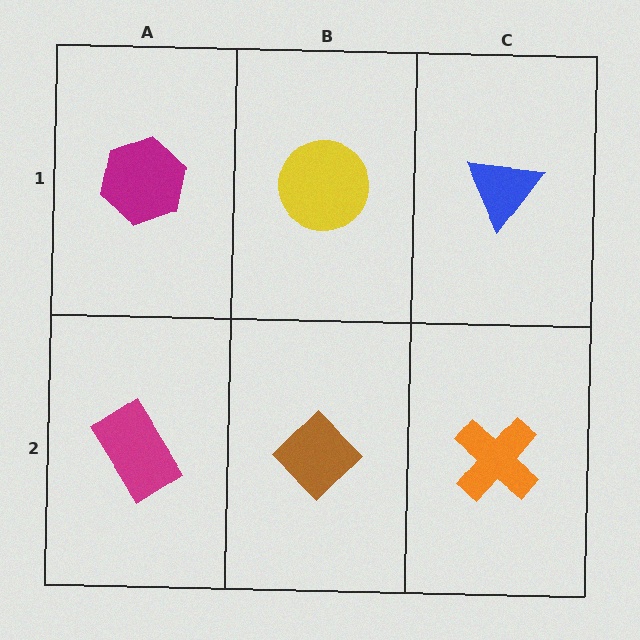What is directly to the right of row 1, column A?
A yellow circle.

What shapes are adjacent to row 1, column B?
A brown diamond (row 2, column B), a magenta hexagon (row 1, column A), a blue triangle (row 1, column C).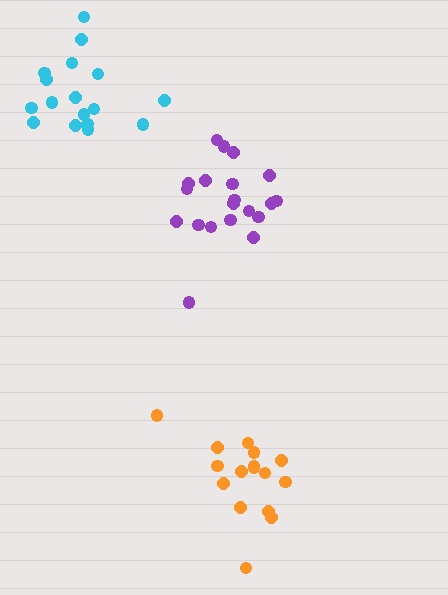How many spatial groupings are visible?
There are 3 spatial groupings.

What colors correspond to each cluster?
The clusters are colored: cyan, purple, orange.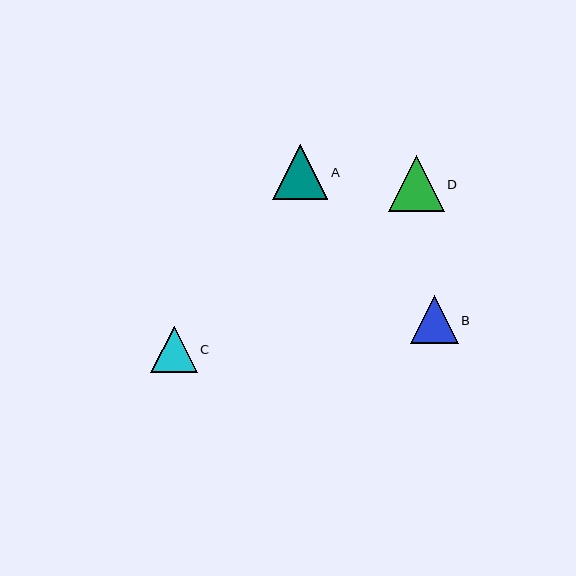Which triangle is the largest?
Triangle D is the largest with a size of approximately 56 pixels.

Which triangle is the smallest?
Triangle C is the smallest with a size of approximately 46 pixels.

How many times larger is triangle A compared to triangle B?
Triangle A is approximately 1.1 times the size of triangle B.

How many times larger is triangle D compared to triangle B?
Triangle D is approximately 1.2 times the size of triangle B.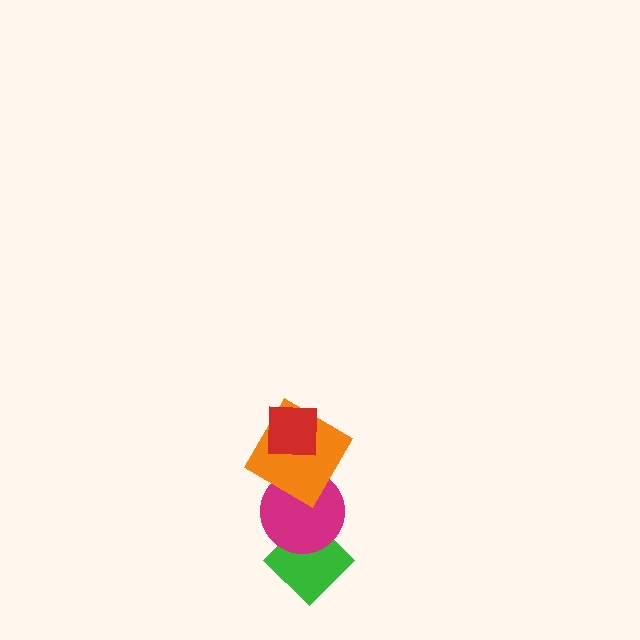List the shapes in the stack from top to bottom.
From top to bottom: the red square, the orange diamond, the magenta circle, the green diamond.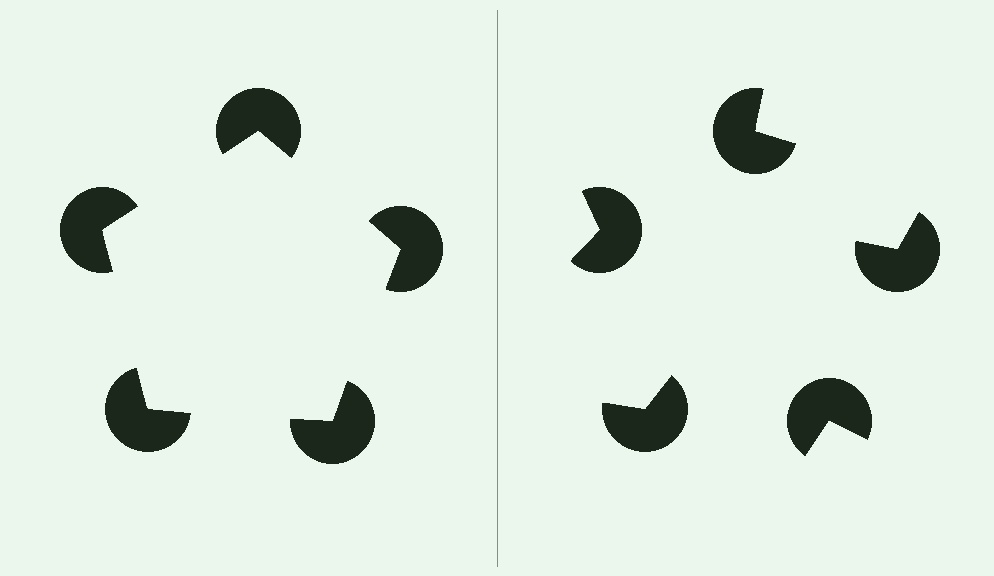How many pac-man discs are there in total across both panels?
10 — 5 on each side.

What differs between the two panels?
The pac-man discs are positioned identically on both sides; only the wedge orientations differ. On the left they align to a pentagon; on the right they are misaligned.